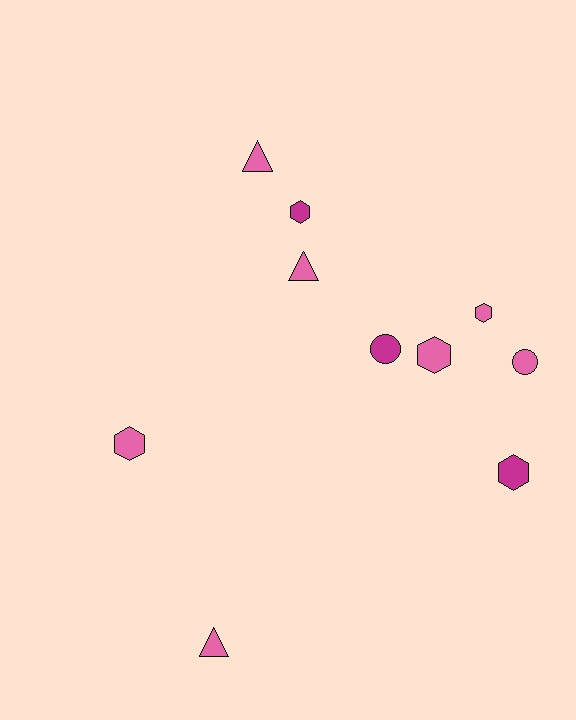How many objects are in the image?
There are 10 objects.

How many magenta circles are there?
There is 1 magenta circle.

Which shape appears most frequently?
Hexagon, with 5 objects.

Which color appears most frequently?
Pink, with 7 objects.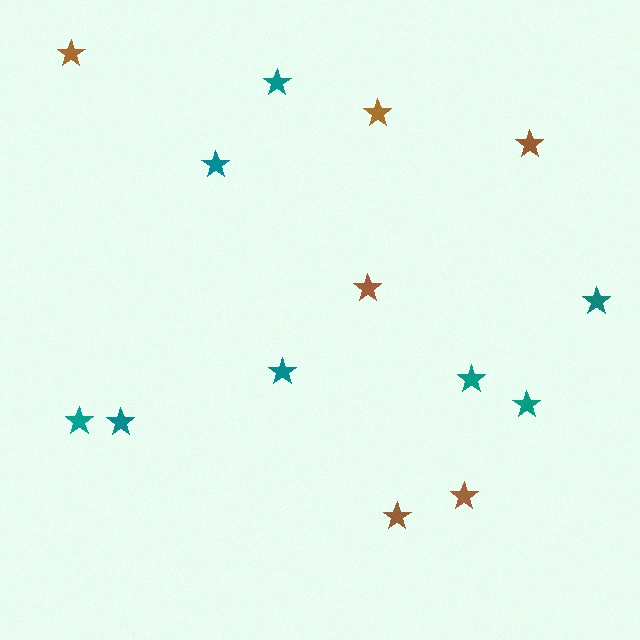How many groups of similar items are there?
There are 2 groups: one group of teal stars (8) and one group of brown stars (6).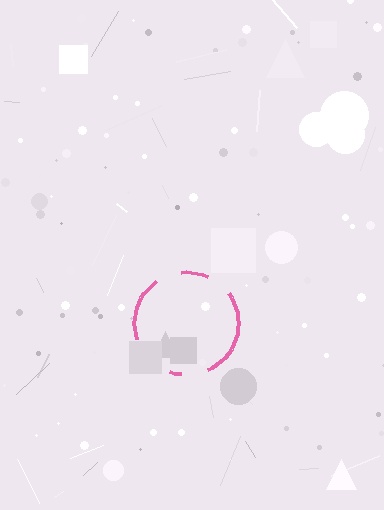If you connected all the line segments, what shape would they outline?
They would outline a circle.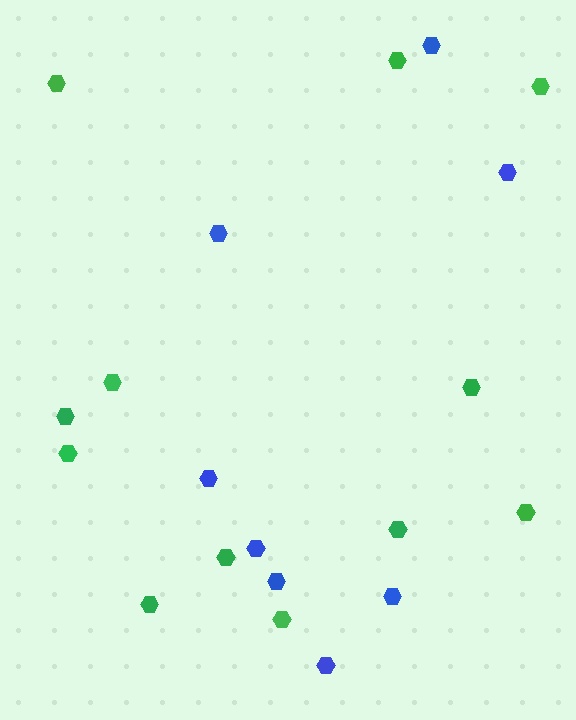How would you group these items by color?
There are 2 groups: one group of blue hexagons (8) and one group of green hexagons (12).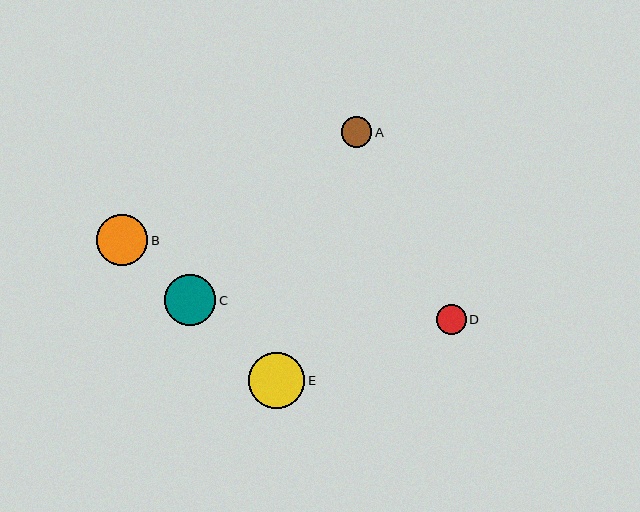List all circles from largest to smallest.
From largest to smallest: E, B, C, A, D.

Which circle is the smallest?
Circle D is the smallest with a size of approximately 30 pixels.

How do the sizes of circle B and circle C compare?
Circle B and circle C are approximately the same size.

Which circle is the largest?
Circle E is the largest with a size of approximately 56 pixels.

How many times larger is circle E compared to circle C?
Circle E is approximately 1.1 times the size of circle C.